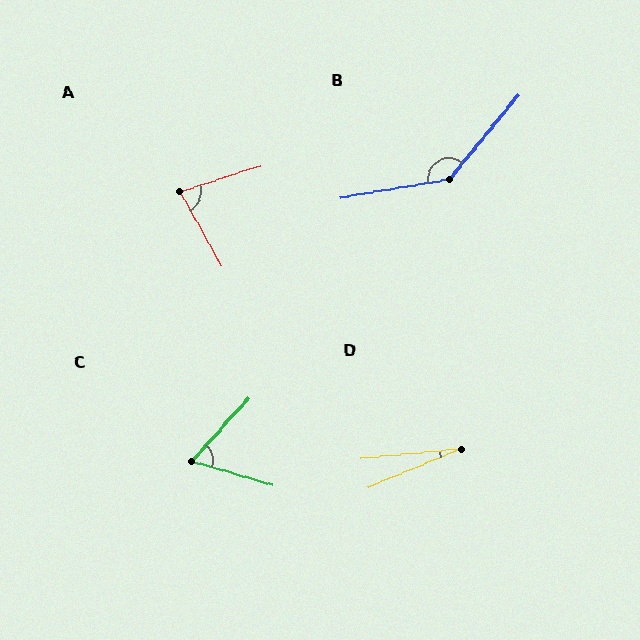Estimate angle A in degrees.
Approximately 78 degrees.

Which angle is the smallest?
D, at approximately 17 degrees.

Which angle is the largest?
B, at approximately 139 degrees.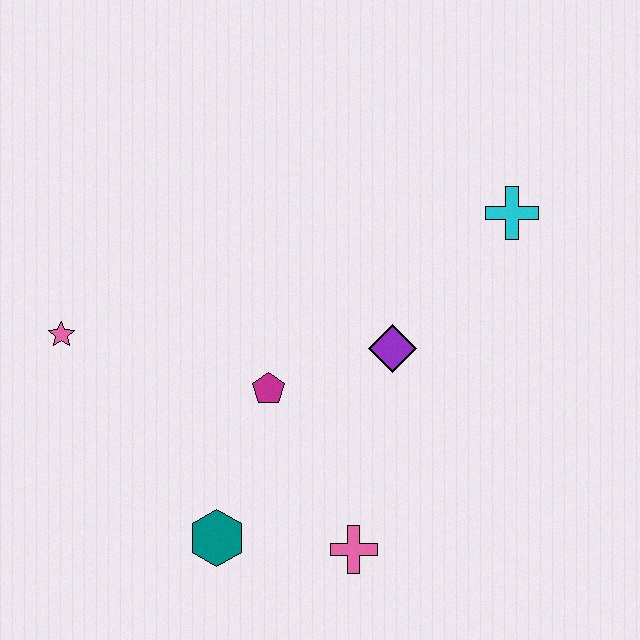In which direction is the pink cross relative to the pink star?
The pink cross is to the right of the pink star.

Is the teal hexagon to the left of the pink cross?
Yes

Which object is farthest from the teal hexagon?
The cyan cross is farthest from the teal hexagon.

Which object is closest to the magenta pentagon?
The purple diamond is closest to the magenta pentagon.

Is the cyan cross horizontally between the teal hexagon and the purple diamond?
No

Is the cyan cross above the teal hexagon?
Yes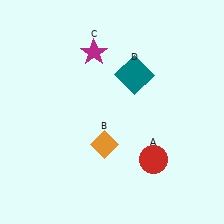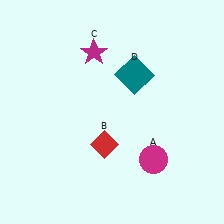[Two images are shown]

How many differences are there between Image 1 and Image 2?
There are 2 differences between the two images.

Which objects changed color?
A changed from red to magenta. B changed from orange to red.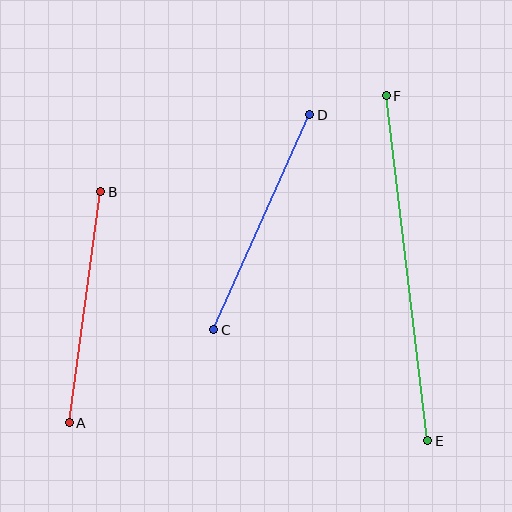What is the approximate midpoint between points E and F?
The midpoint is at approximately (407, 268) pixels.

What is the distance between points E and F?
The distance is approximately 348 pixels.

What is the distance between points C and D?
The distance is approximately 235 pixels.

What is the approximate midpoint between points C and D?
The midpoint is at approximately (262, 222) pixels.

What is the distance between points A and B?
The distance is approximately 233 pixels.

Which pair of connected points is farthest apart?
Points E and F are farthest apart.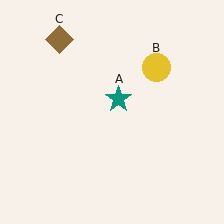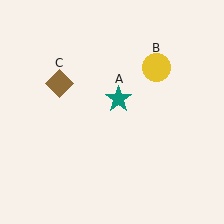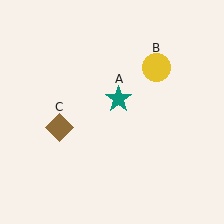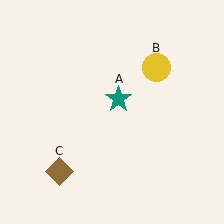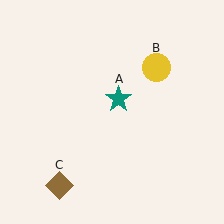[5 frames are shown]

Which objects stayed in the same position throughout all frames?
Teal star (object A) and yellow circle (object B) remained stationary.